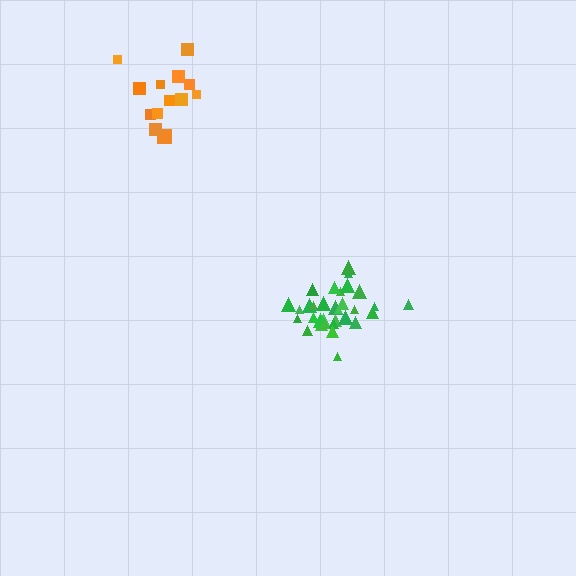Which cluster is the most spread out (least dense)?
Orange.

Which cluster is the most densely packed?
Green.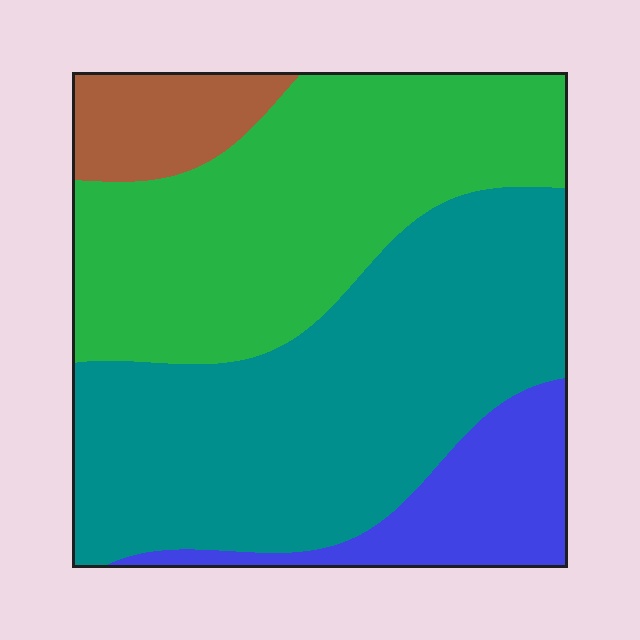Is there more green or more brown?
Green.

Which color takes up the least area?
Brown, at roughly 10%.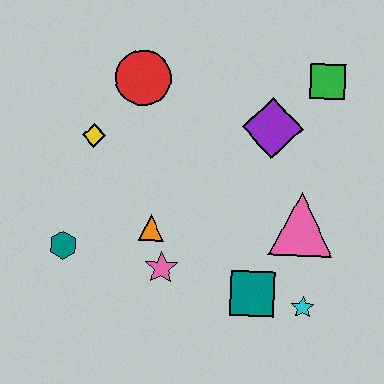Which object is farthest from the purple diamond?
The teal hexagon is farthest from the purple diamond.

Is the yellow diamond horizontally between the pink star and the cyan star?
No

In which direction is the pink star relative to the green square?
The pink star is below the green square.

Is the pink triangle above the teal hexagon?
Yes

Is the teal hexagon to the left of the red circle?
Yes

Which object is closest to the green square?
The purple diamond is closest to the green square.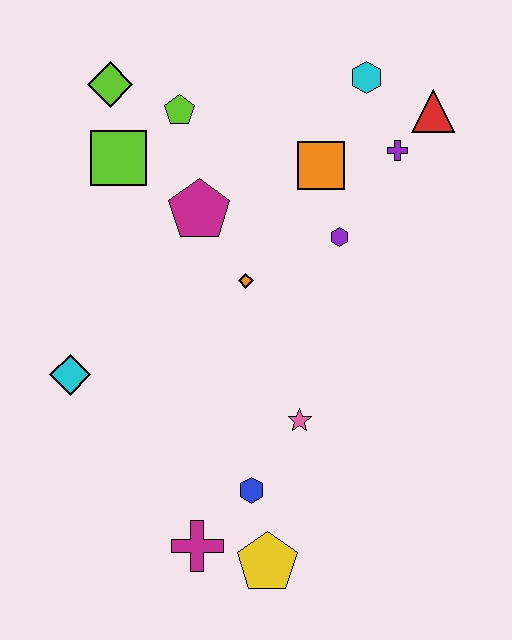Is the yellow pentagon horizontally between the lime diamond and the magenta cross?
No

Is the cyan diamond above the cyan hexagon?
No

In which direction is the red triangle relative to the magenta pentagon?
The red triangle is to the right of the magenta pentagon.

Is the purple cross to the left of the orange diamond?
No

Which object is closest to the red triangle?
The purple cross is closest to the red triangle.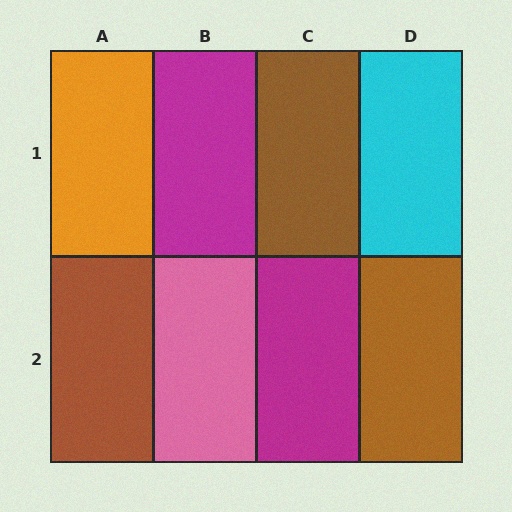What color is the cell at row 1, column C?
Brown.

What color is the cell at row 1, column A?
Orange.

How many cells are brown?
3 cells are brown.